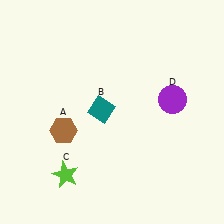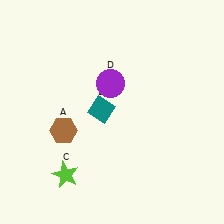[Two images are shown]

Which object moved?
The purple circle (D) moved left.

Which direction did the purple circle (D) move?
The purple circle (D) moved left.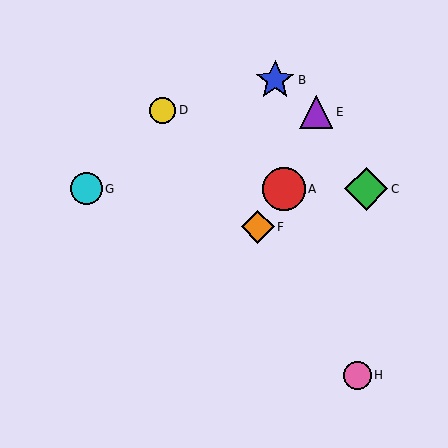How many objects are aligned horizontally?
3 objects (A, C, G) are aligned horizontally.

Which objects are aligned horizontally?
Objects A, C, G are aligned horizontally.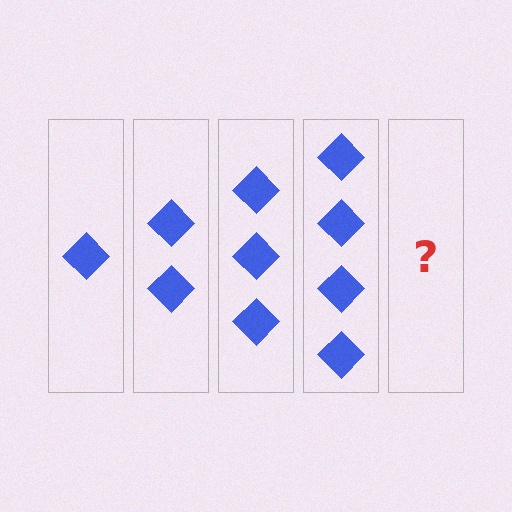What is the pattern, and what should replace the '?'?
The pattern is that each step adds one more diamond. The '?' should be 5 diamonds.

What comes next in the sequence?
The next element should be 5 diamonds.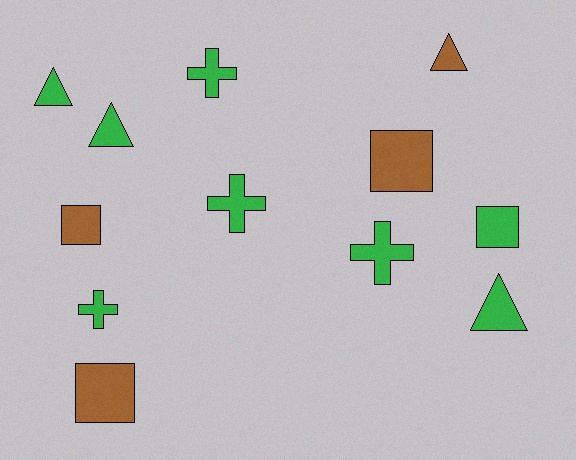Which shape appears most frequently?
Cross, with 4 objects.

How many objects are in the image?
There are 12 objects.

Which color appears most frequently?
Green, with 8 objects.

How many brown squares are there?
There are 3 brown squares.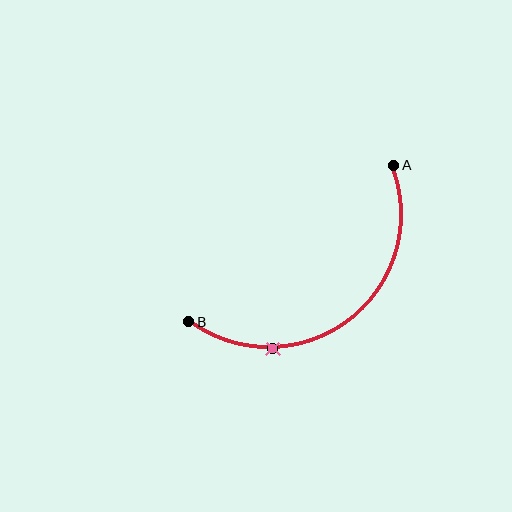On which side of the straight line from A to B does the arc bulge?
The arc bulges below and to the right of the straight line connecting A and B.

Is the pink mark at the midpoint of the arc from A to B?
No. The pink mark lies on the arc but is closer to endpoint B. The arc midpoint would be at the point on the curve equidistant along the arc from both A and B.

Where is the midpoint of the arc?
The arc midpoint is the point on the curve farthest from the straight line joining A and B. It sits below and to the right of that line.